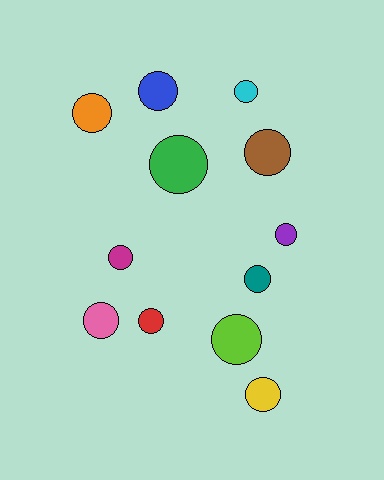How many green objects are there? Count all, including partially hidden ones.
There is 1 green object.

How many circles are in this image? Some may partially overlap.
There are 12 circles.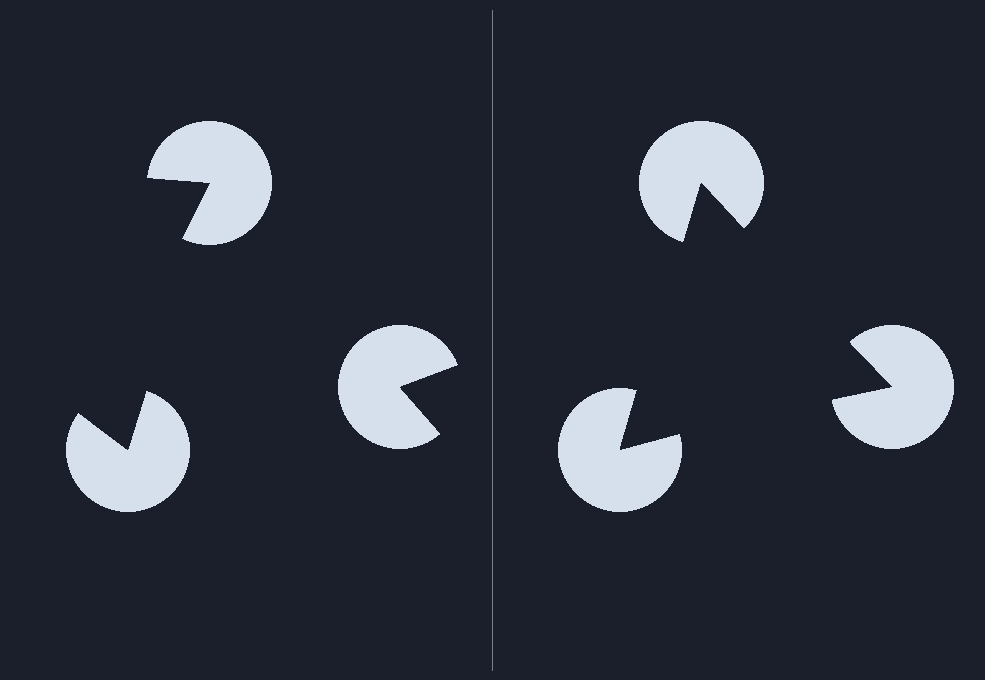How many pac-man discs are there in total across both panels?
6 — 3 on each side.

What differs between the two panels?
The pac-man discs are positioned identically on both sides; only the wedge orientations differ. On the right they align to a triangle; on the left they are misaligned.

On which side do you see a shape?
An illusory triangle appears on the right side. On the left side the wedge cuts are rotated, so no coherent shape forms.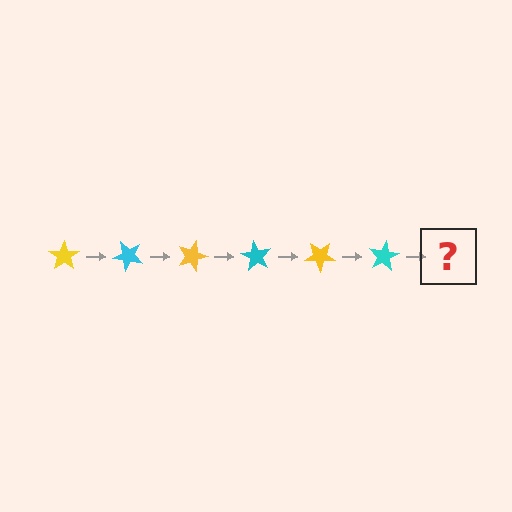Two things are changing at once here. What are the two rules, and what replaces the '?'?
The two rules are that it rotates 45 degrees each step and the color cycles through yellow and cyan. The '?' should be a yellow star, rotated 270 degrees from the start.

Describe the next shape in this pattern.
It should be a yellow star, rotated 270 degrees from the start.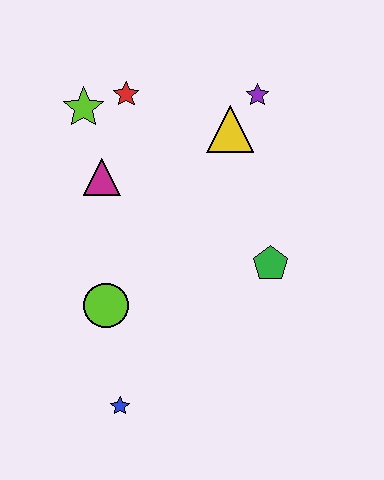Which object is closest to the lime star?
The red star is closest to the lime star.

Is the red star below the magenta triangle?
No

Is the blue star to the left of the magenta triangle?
No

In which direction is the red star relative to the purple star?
The red star is to the left of the purple star.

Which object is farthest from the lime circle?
The purple star is farthest from the lime circle.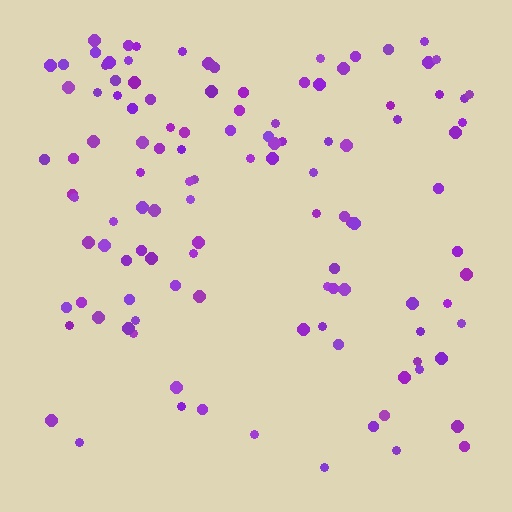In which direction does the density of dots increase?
From bottom to top, with the top side densest.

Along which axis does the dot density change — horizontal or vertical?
Vertical.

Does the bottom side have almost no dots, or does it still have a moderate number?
Still a moderate number, just noticeably fewer than the top.